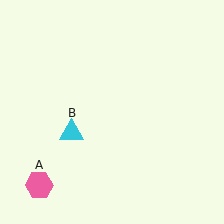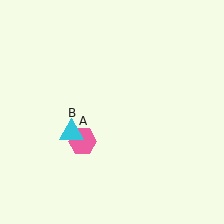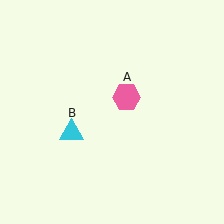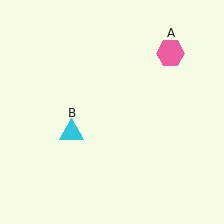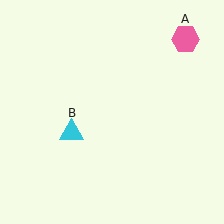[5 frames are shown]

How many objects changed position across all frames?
1 object changed position: pink hexagon (object A).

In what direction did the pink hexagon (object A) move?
The pink hexagon (object A) moved up and to the right.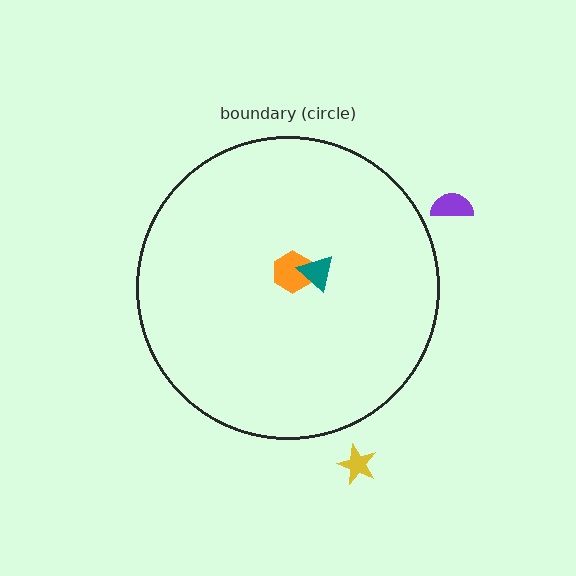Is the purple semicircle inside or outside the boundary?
Outside.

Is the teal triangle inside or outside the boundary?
Inside.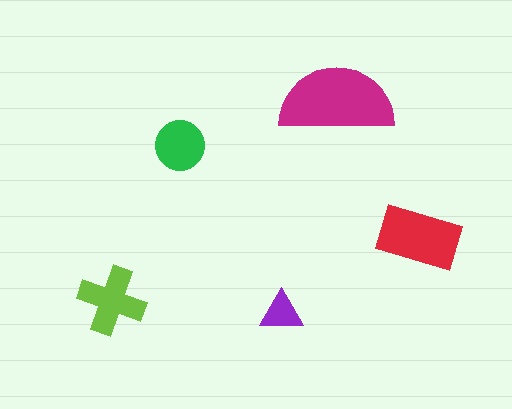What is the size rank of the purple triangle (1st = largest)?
5th.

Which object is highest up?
The magenta semicircle is topmost.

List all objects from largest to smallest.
The magenta semicircle, the red rectangle, the lime cross, the green circle, the purple triangle.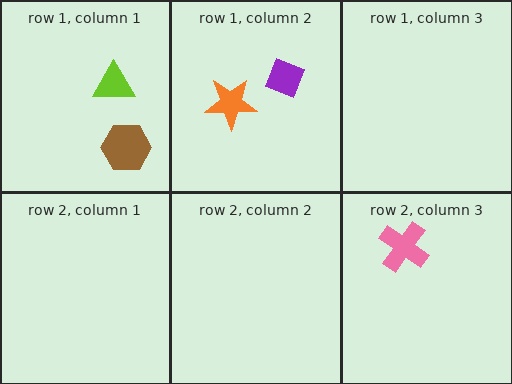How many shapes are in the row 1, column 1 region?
2.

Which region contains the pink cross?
The row 2, column 3 region.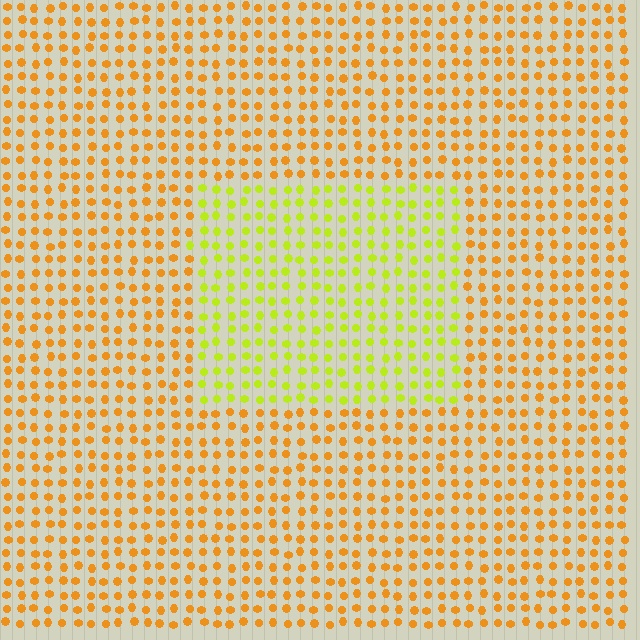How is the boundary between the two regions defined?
The boundary is defined purely by a slight shift in hue (about 41 degrees). Spacing, size, and orientation are identical on both sides.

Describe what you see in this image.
The image is filled with small orange elements in a uniform arrangement. A rectangle-shaped region is visible where the elements are tinted to a slightly different hue, forming a subtle color boundary.